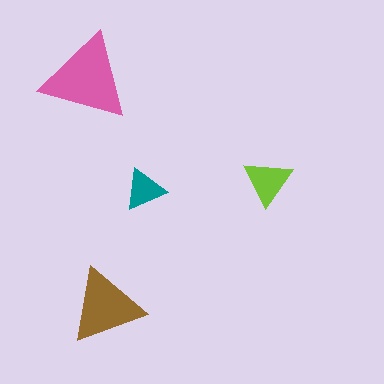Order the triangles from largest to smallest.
the pink one, the brown one, the lime one, the teal one.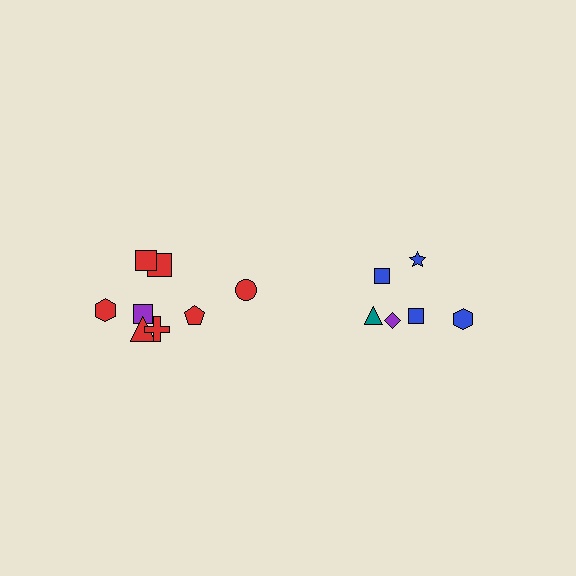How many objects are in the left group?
There are 8 objects.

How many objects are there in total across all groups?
There are 14 objects.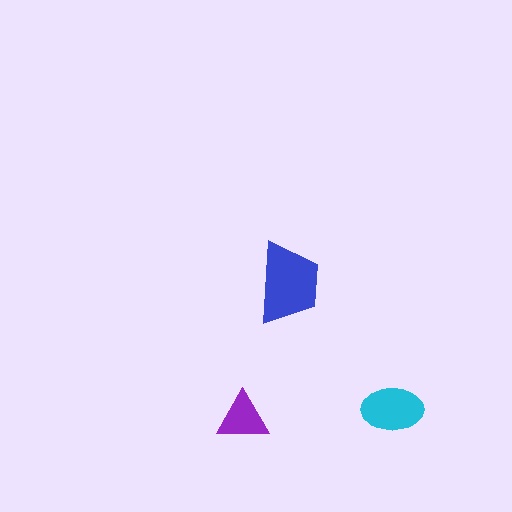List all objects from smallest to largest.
The purple triangle, the cyan ellipse, the blue trapezoid.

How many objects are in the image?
There are 3 objects in the image.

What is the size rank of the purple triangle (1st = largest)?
3rd.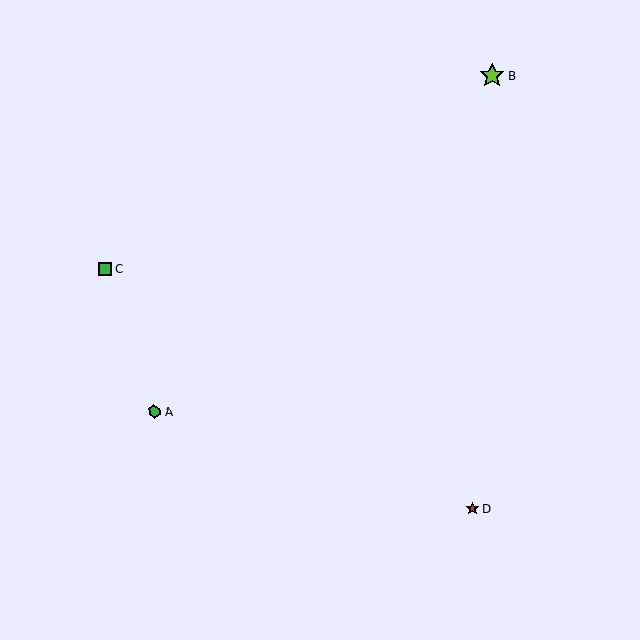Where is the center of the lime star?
The center of the lime star is at (492, 76).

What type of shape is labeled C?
Shape C is a green square.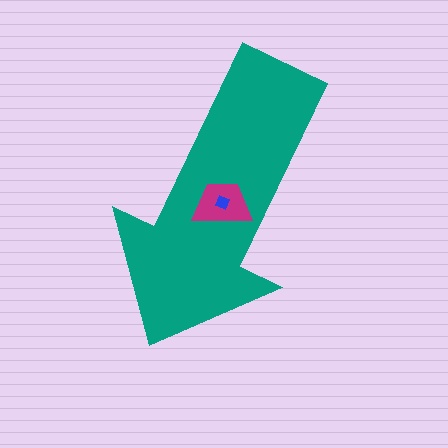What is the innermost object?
The blue diamond.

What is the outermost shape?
The teal arrow.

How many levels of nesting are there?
3.